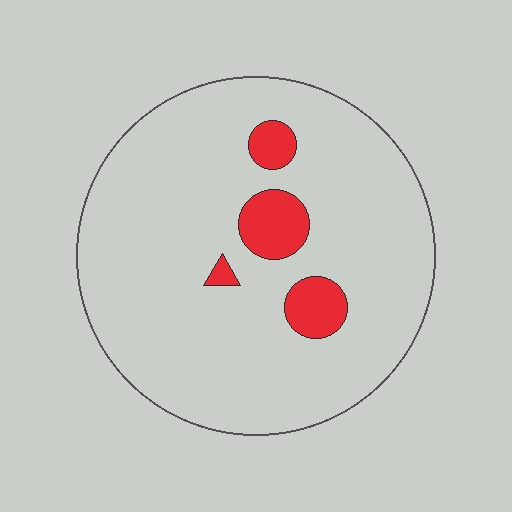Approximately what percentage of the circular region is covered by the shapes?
Approximately 10%.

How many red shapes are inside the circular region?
4.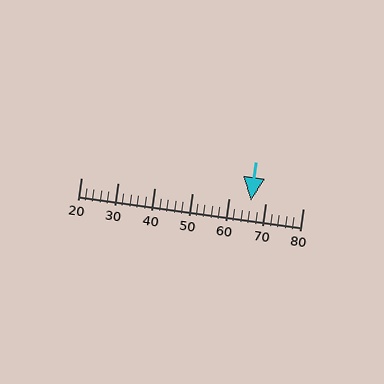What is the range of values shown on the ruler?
The ruler shows values from 20 to 80.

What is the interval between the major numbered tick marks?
The major tick marks are spaced 10 units apart.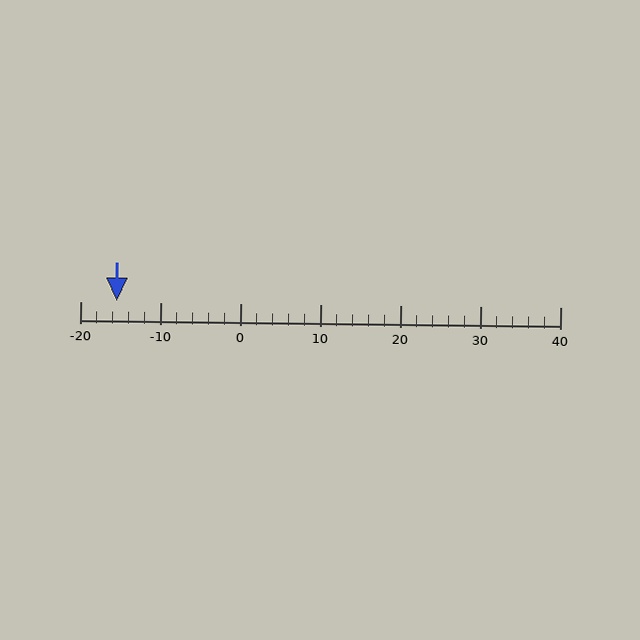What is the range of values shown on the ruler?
The ruler shows values from -20 to 40.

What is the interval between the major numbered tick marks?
The major tick marks are spaced 10 units apart.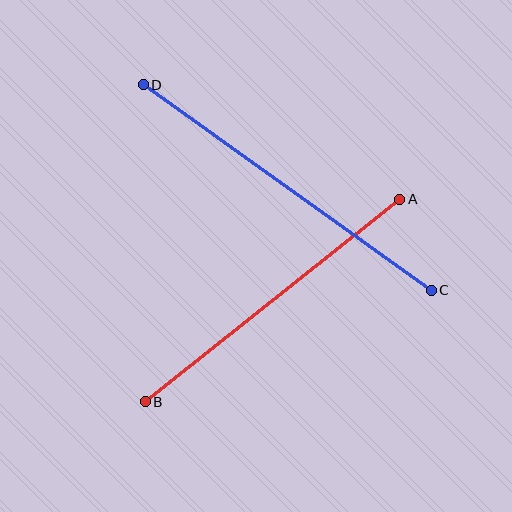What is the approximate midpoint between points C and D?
The midpoint is at approximately (287, 188) pixels.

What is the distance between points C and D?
The distance is approximately 354 pixels.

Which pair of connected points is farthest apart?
Points C and D are farthest apart.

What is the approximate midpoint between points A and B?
The midpoint is at approximately (273, 300) pixels.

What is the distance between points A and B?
The distance is approximately 325 pixels.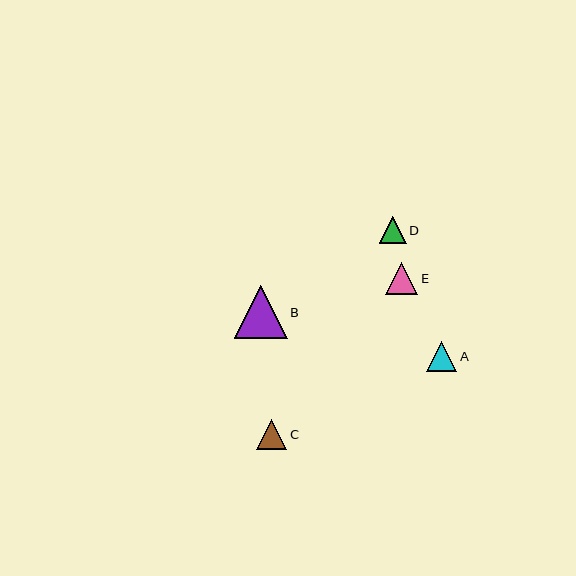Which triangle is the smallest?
Triangle D is the smallest with a size of approximately 27 pixels.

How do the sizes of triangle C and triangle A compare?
Triangle C and triangle A are approximately the same size.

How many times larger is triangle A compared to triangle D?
Triangle A is approximately 1.1 times the size of triangle D.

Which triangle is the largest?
Triangle B is the largest with a size of approximately 53 pixels.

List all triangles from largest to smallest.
From largest to smallest: B, E, C, A, D.